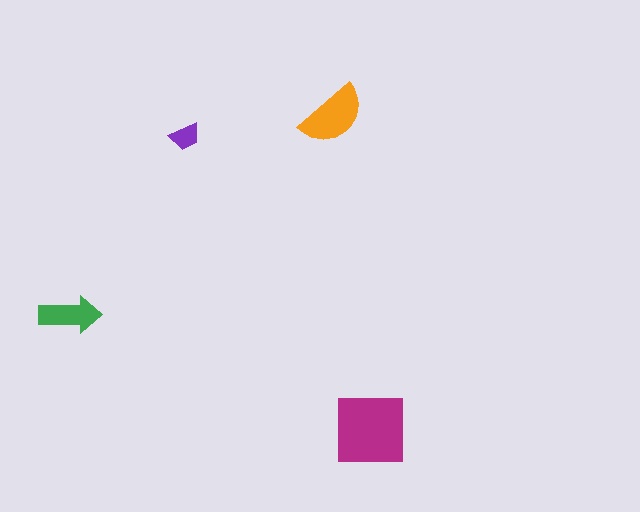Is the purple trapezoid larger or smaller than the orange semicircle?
Smaller.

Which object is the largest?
The magenta square.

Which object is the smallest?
The purple trapezoid.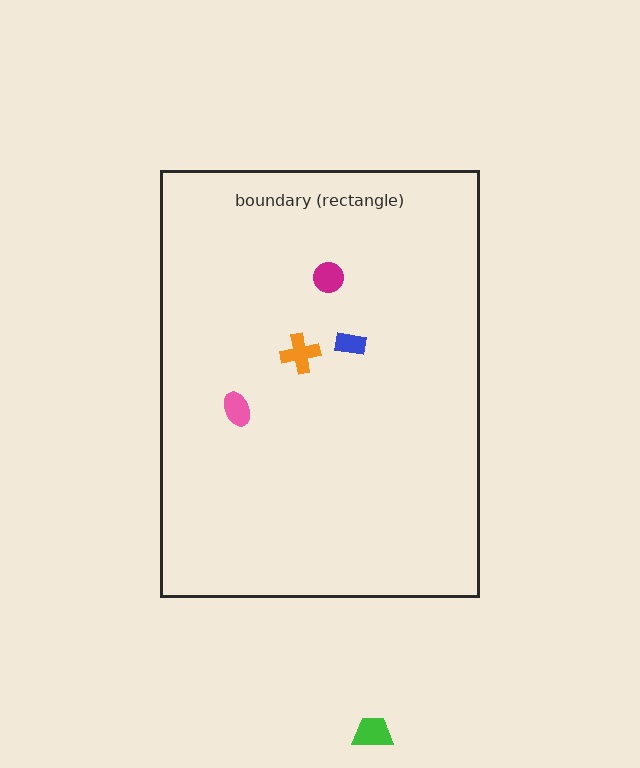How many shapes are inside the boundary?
4 inside, 1 outside.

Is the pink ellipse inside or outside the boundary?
Inside.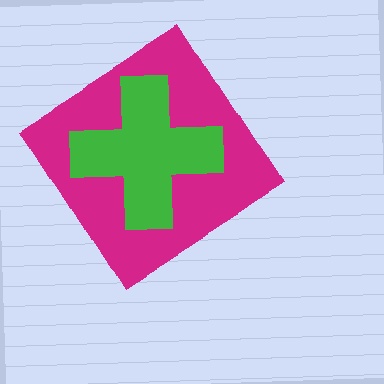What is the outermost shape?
The magenta diamond.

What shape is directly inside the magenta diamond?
The green cross.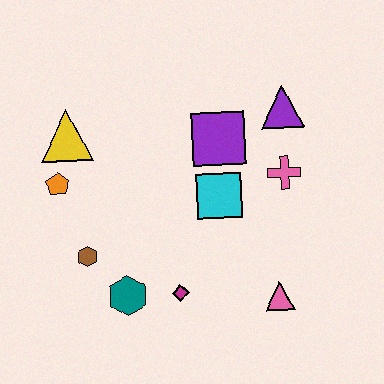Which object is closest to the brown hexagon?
The teal hexagon is closest to the brown hexagon.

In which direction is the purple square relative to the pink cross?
The purple square is to the left of the pink cross.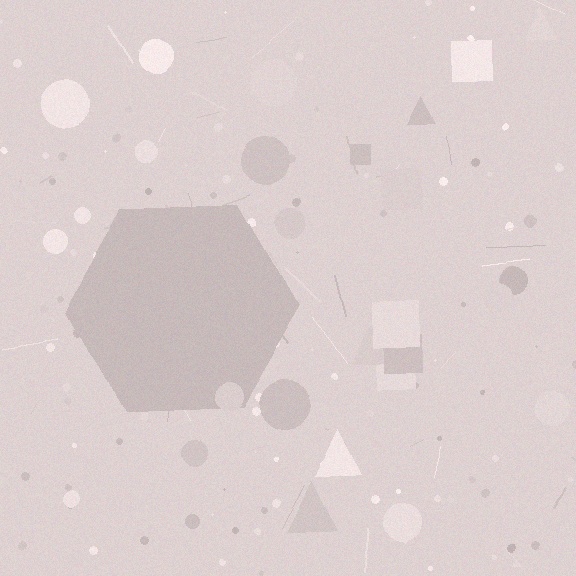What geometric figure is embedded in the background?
A hexagon is embedded in the background.